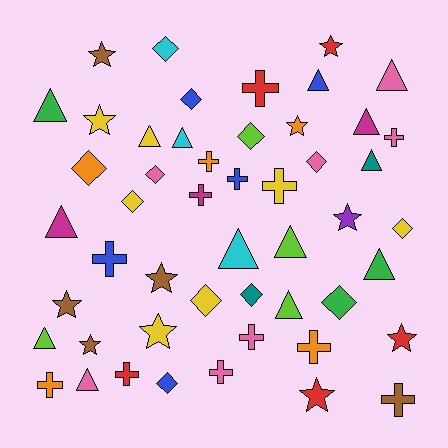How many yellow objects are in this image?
There are 7 yellow objects.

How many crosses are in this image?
There are 13 crosses.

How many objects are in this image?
There are 50 objects.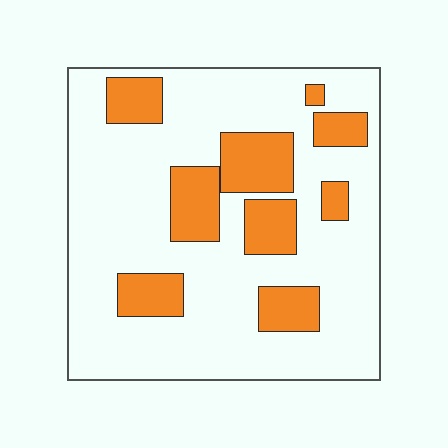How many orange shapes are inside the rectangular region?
9.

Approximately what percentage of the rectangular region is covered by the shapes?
Approximately 25%.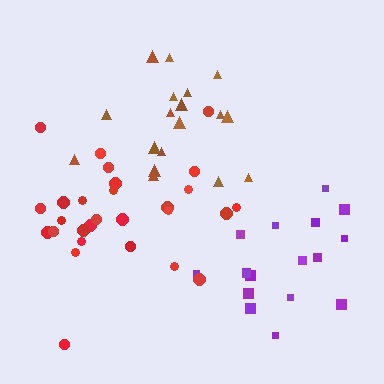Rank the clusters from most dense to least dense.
red, purple, brown.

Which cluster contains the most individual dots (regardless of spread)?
Red (28).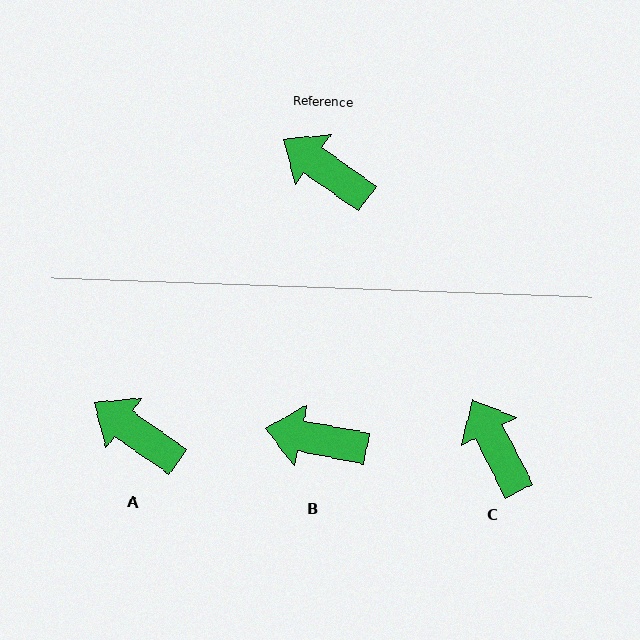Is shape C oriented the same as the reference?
No, it is off by about 27 degrees.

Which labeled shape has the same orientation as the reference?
A.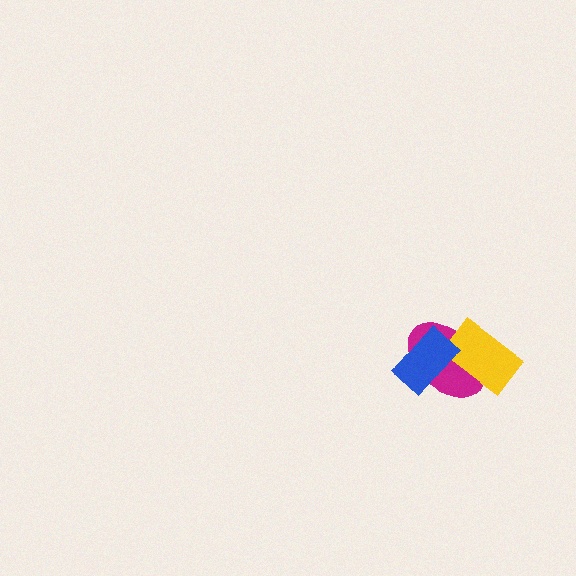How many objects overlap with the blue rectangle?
2 objects overlap with the blue rectangle.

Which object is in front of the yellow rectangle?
The blue rectangle is in front of the yellow rectangle.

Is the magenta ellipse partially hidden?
Yes, it is partially covered by another shape.